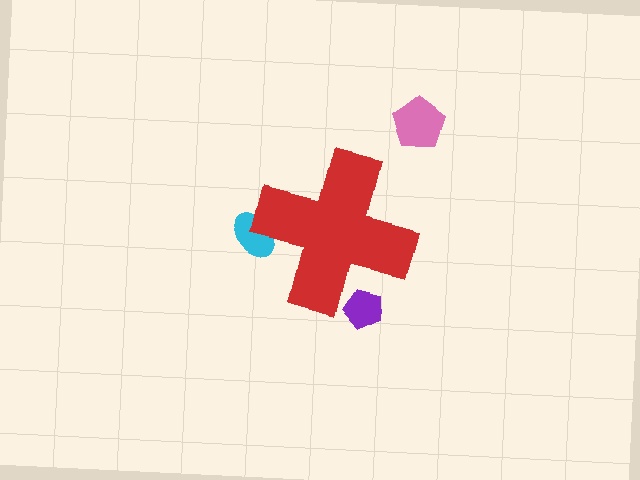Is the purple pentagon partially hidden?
Yes, the purple pentagon is partially hidden behind the red cross.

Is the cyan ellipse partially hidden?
Yes, the cyan ellipse is partially hidden behind the red cross.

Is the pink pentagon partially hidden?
No, the pink pentagon is fully visible.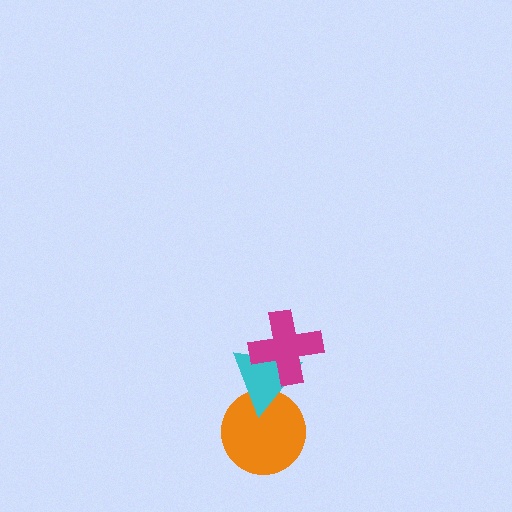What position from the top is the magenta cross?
The magenta cross is 1st from the top.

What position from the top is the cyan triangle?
The cyan triangle is 2nd from the top.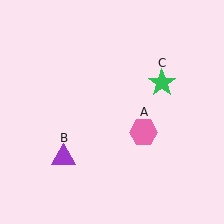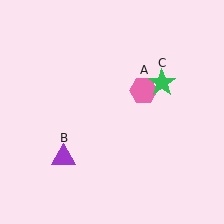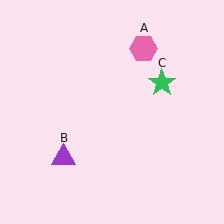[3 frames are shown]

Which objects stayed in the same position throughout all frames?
Purple triangle (object B) and green star (object C) remained stationary.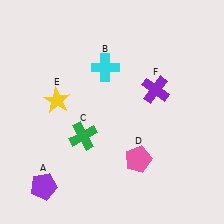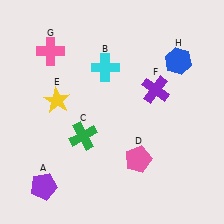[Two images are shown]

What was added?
A pink cross (G), a blue hexagon (H) were added in Image 2.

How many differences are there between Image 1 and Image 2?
There are 2 differences between the two images.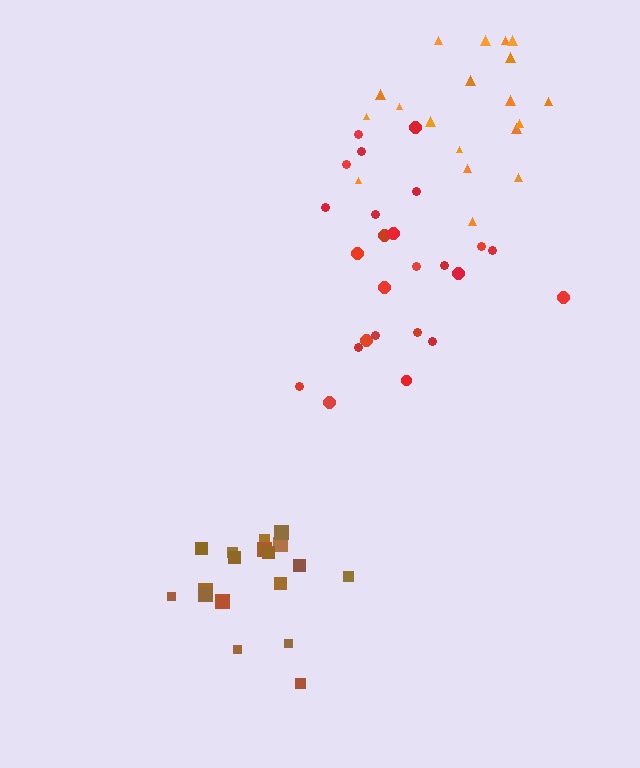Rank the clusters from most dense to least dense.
brown, red, orange.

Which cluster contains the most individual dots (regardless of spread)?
Red (25).